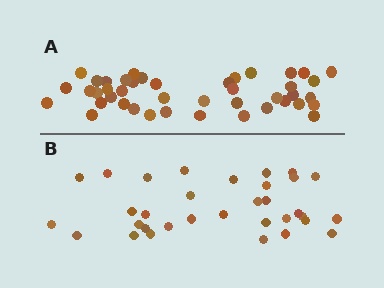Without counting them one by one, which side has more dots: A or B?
Region A (the top region) has more dots.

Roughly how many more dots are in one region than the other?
Region A has roughly 10 or so more dots than region B.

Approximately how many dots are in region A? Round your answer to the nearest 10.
About 40 dots. (The exact count is 43, which rounds to 40.)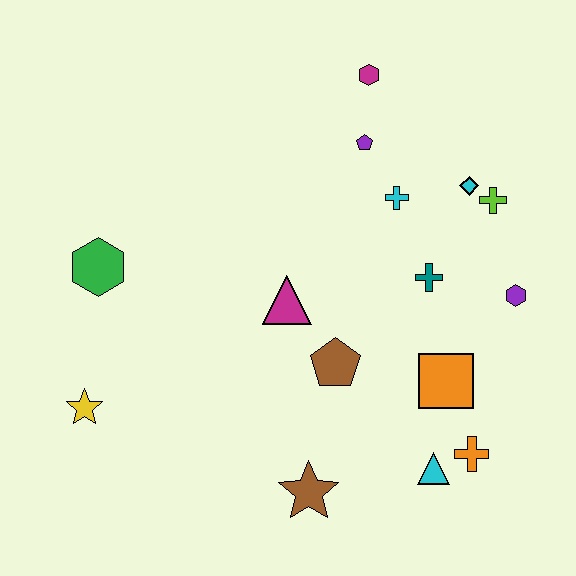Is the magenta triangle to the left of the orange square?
Yes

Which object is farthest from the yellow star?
The lime cross is farthest from the yellow star.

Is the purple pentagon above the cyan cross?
Yes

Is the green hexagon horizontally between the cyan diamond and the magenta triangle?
No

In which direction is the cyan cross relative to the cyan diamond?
The cyan cross is to the left of the cyan diamond.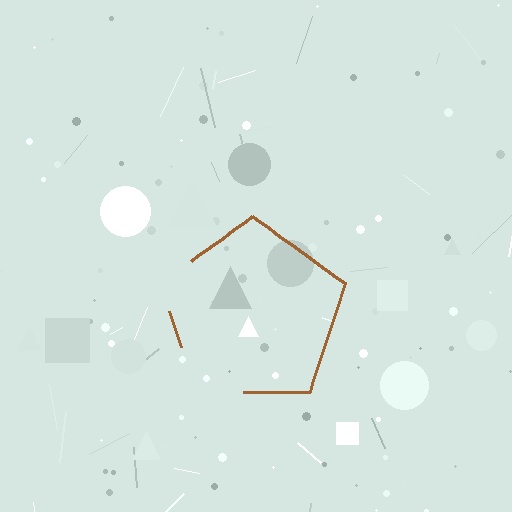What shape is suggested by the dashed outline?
The dashed outline suggests a pentagon.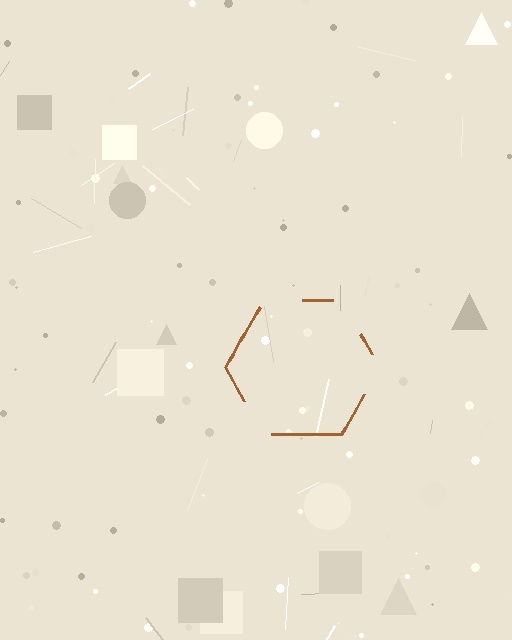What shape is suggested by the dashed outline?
The dashed outline suggests a hexagon.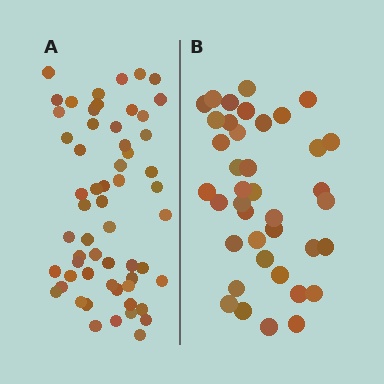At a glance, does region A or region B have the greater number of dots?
Region A (the left region) has more dots.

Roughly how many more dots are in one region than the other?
Region A has approximately 20 more dots than region B.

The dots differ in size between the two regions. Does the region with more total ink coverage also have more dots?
No. Region B has more total ink coverage because its dots are larger, but region A actually contains more individual dots. Total area can be misleading — the number of items is what matters here.